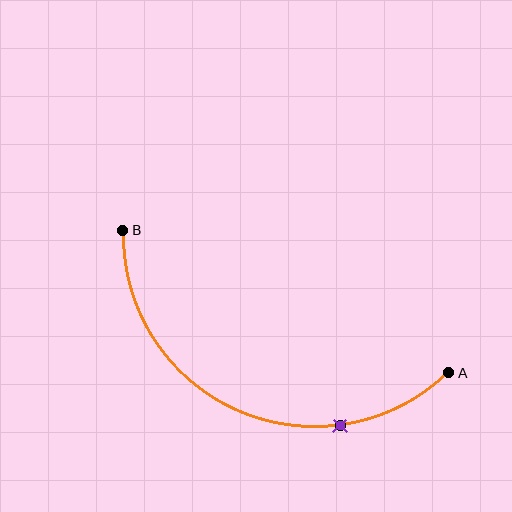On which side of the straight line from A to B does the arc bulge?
The arc bulges below the straight line connecting A and B.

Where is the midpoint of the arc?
The arc midpoint is the point on the curve farthest from the straight line joining A and B. It sits below that line.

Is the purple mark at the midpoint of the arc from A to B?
No. The purple mark lies on the arc but is closer to endpoint A. The arc midpoint would be at the point on the curve equidistant along the arc from both A and B.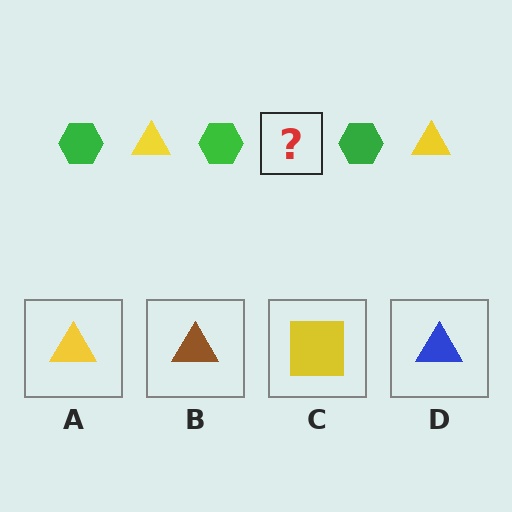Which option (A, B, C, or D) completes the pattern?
A.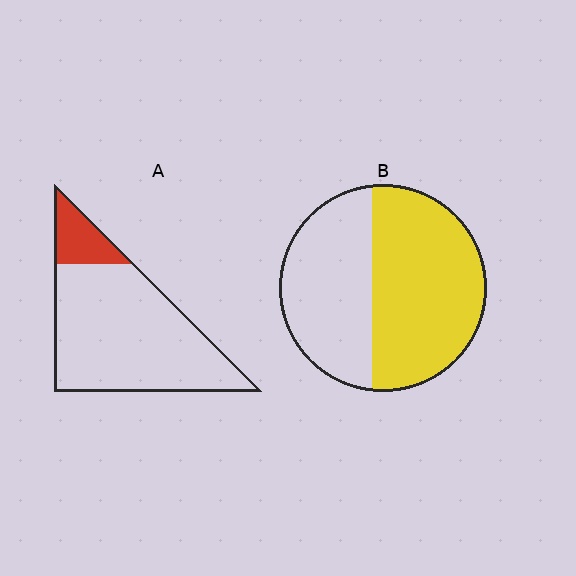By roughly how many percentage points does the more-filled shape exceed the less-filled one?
By roughly 40 percentage points (B over A).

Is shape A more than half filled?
No.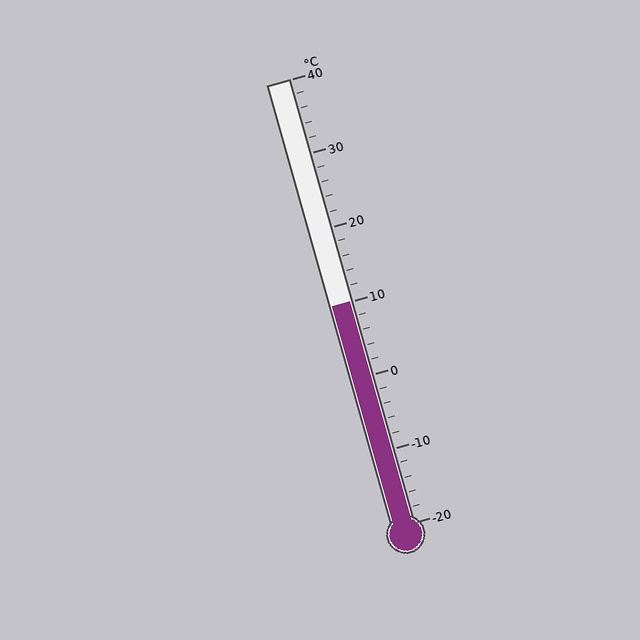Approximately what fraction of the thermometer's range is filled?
The thermometer is filled to approximately 50% of its range.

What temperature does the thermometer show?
The thermometer shows approximately 10°C.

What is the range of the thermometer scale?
The thermometer scale ranges from -20°C to 40°C.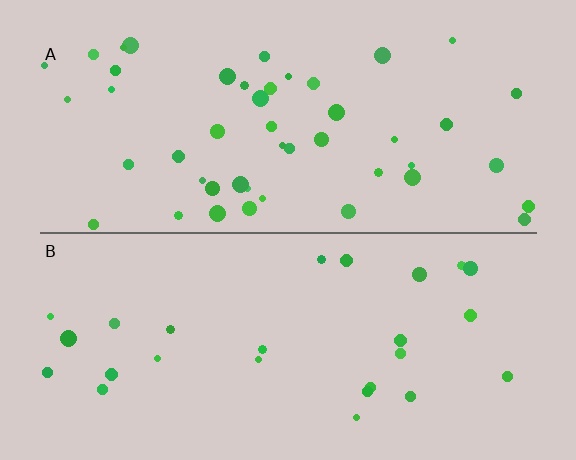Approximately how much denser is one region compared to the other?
Approximately 1.8× — region A over region B.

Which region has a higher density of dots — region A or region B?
A (the top).